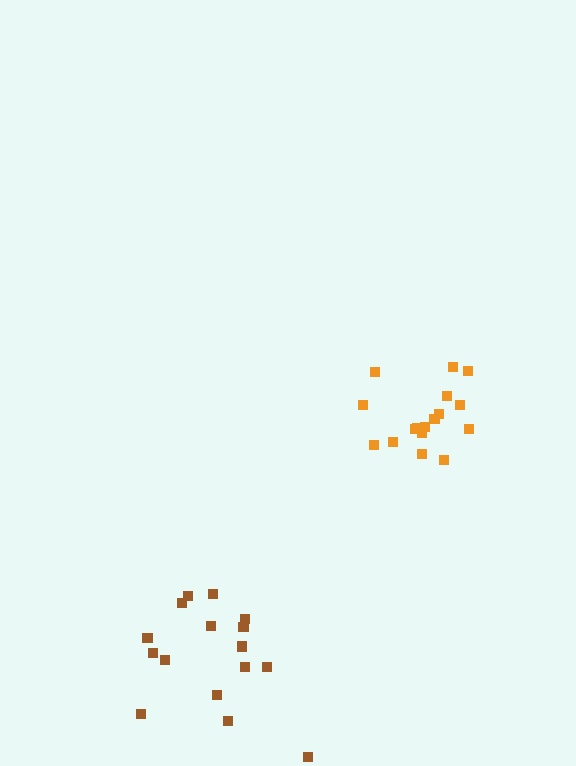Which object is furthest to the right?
The orange cluster is rightmost.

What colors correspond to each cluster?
The clusters are colored: orange, brown.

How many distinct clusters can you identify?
There are 2 distinct clusters.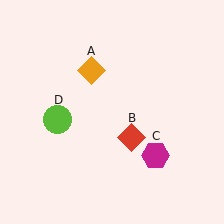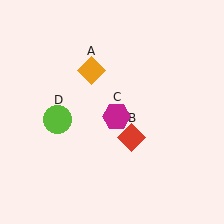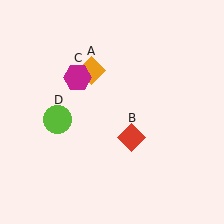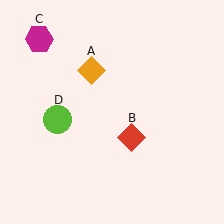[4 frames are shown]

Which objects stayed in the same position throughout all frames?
Orange diamond (object A) and red diamond (object B) and lime circle (object D) remained stationary.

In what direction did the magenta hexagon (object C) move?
The magenta hexagon (object C) moved up and to the left.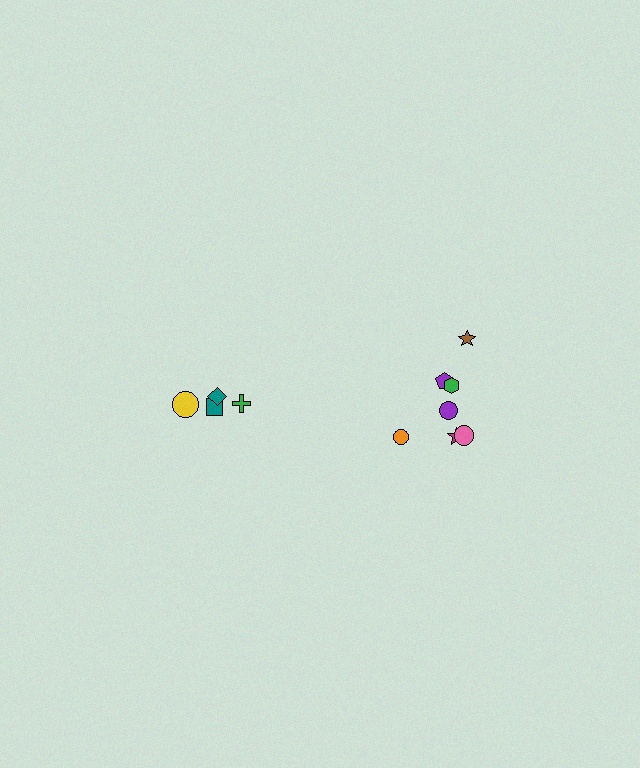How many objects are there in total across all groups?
There are 11 objects.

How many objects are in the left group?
There are 4 objects.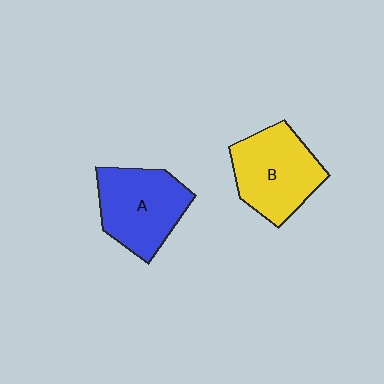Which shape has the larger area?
Shape B (yellow).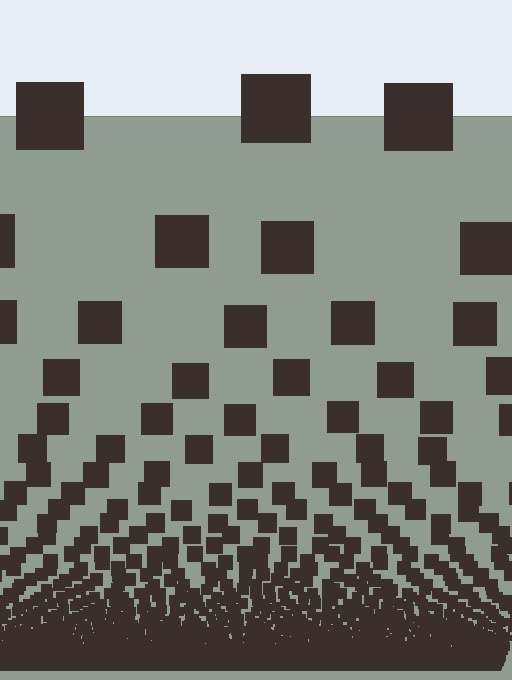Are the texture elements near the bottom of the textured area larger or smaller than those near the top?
Smaller. The gradient is inverted — elements near the bottom are smaller and denser.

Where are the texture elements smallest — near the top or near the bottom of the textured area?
Near the bottom.